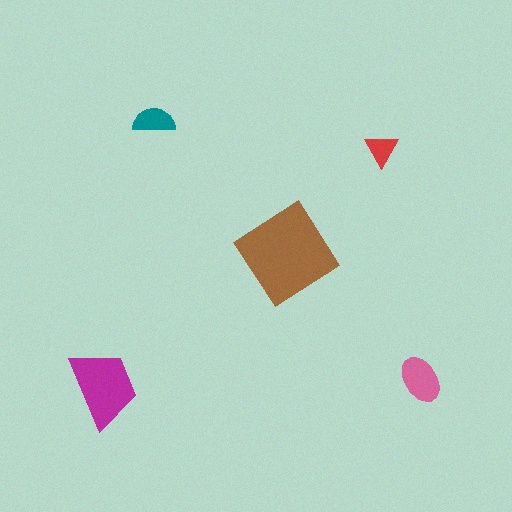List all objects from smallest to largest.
The red triangle, the teal semicircle, the pink ellipse, the magenta trapezoid, the brown diamond.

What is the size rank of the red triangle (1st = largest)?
5th.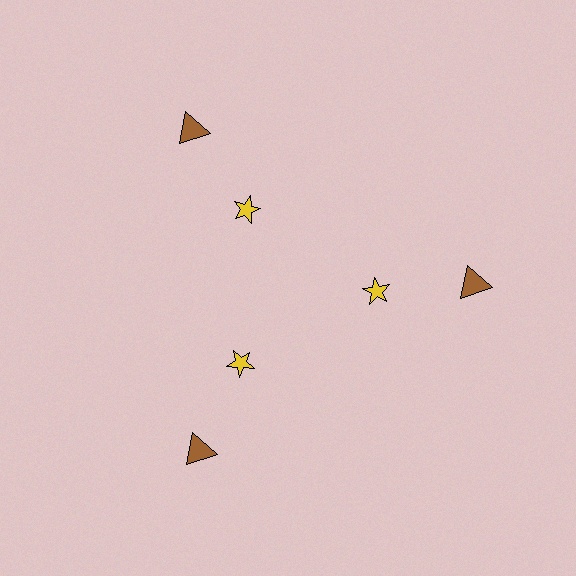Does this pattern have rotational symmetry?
Yes, this pattern has 3-fold rotational symmetry. It looks the same after rotating 120 degrees around the center.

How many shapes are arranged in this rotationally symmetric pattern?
There are 6 shapes, arranged in 3 groups of 2.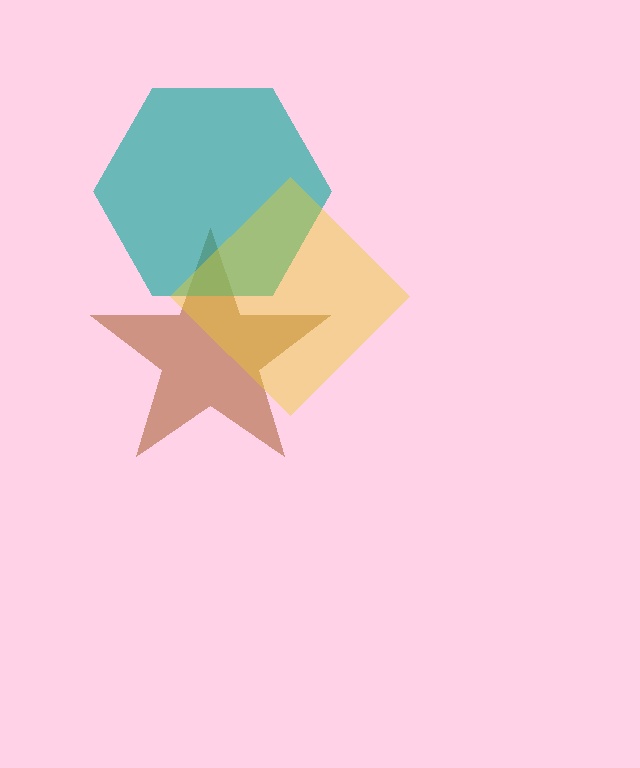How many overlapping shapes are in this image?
There are 3 overlapping shapes in the image.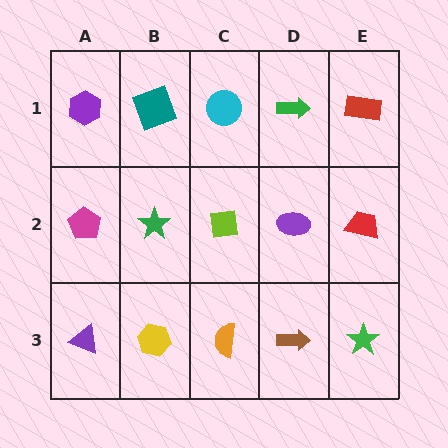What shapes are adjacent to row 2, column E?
A red rectangle (row 1, column E), a green star (row 3, column E), a purple ellipse (row 2, column D).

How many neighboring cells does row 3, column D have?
3.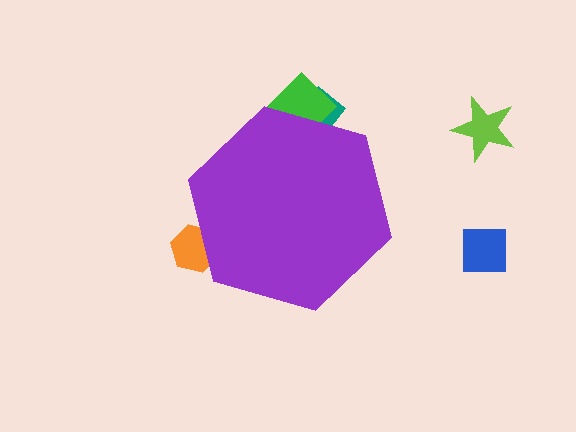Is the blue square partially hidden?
No, the blue square is fully visible.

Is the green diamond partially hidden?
Yes, the green diamond is partially hidden behind the purple hexagon.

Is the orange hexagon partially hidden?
Yes, the orange hexagon is partially hidden behind the purple hexagon.